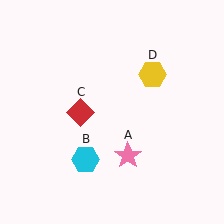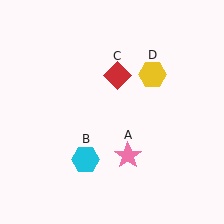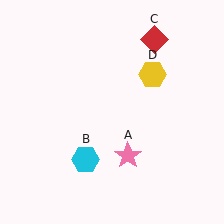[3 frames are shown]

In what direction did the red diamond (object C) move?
The red diamond (object C) moved up and to the right.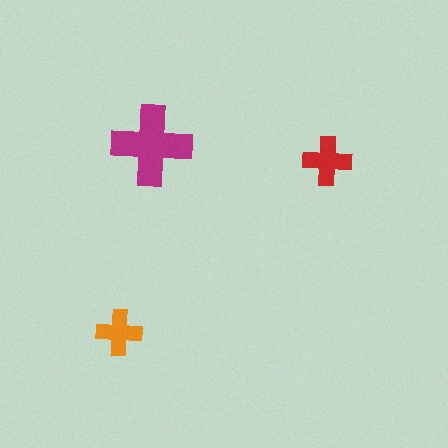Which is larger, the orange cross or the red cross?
The red one.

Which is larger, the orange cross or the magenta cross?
The magenta one.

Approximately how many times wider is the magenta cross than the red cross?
About 1.5 times wider.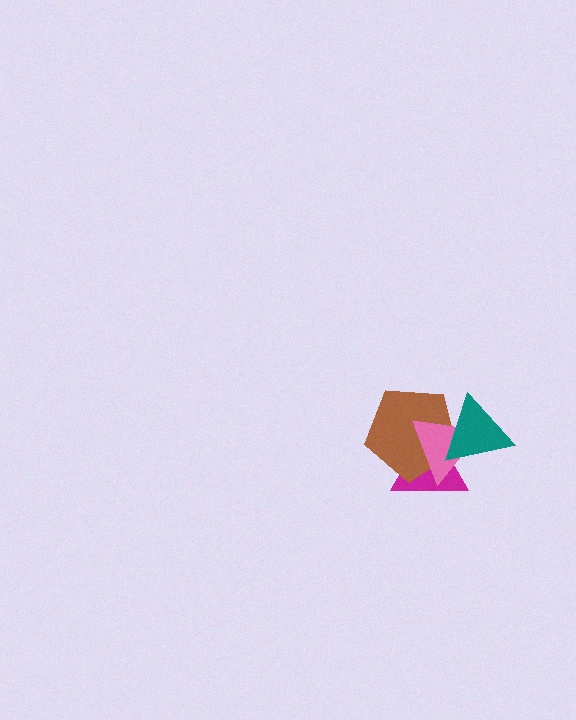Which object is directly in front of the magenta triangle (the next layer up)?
The brown pentagon is directly in front of the magenta triangle.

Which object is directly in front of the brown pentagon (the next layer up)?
The pink triangle is directly in front of the brown pentagon.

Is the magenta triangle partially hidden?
Yes, it is partially covered by another shape.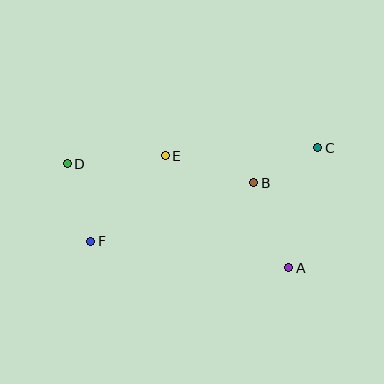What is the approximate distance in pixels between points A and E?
The distance between A and E is approximately 167 pixels.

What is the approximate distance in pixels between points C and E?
The distance between C and E is approximately 153 pixels.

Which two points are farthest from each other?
Points C and D are farthest from each other.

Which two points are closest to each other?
Points B and C are closest to each other.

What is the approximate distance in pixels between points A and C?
The distance between A and C is approximately 123 pixels.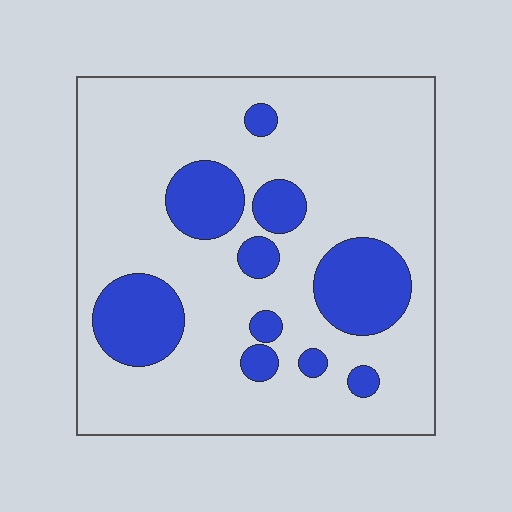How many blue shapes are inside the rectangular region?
10.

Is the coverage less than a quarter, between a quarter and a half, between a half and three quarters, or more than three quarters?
Less than a quarter.